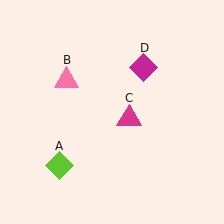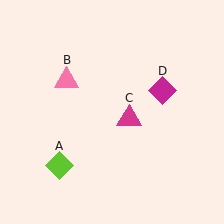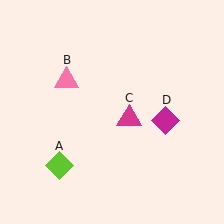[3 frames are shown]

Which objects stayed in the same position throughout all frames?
Lime diamond (object A) and pink triangle (object B) and magenta triangle (object C) remained stationary.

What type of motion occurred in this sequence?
The magenta diamond (object D) rotated clockwise around the center of the scene.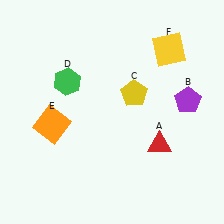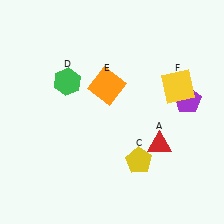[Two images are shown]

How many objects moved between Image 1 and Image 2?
3 objects moved between the two images.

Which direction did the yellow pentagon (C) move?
The yellow pentagon (C) moved down.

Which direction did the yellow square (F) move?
The yellow square (F) moved down.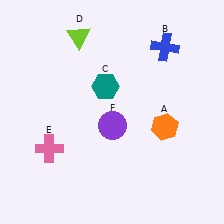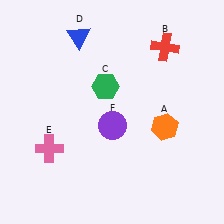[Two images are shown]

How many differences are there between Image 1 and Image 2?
There are 3 differences between the two images.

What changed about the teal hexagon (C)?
In Image 1, C is teal. In Image 2, it changed to green.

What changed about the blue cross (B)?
In Image 1, B is blue. In Image 2, it changed to red.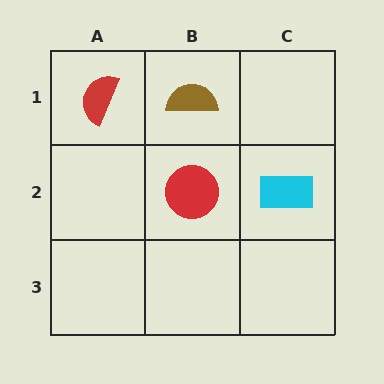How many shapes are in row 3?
0 shapes.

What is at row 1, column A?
A red semicircle.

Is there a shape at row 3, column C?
No, that cell is empty.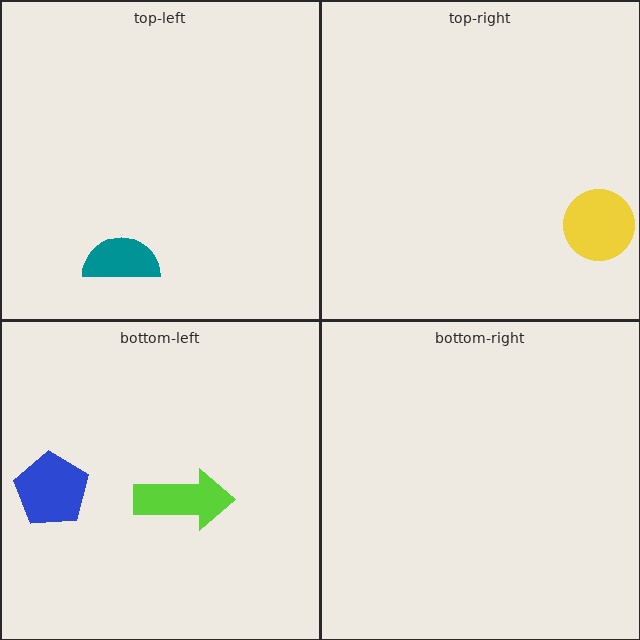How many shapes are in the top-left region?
1.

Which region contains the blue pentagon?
The bottom-left region.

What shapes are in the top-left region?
The teal semicircle.